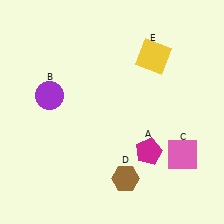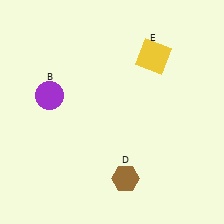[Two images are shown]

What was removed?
The magenta pentagon (A), the pink square (C) were removed in Image 2.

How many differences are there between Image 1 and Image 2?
There are 2 differences between the two images.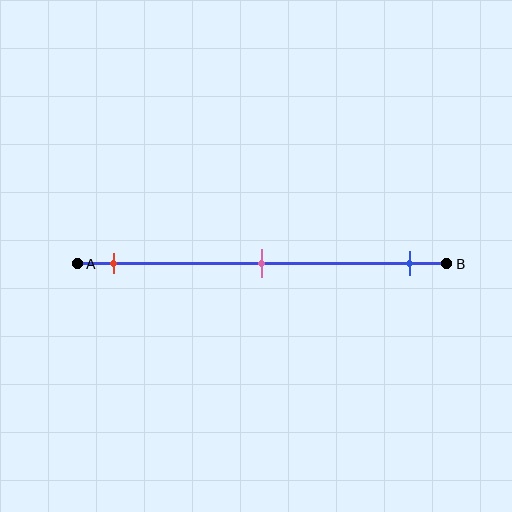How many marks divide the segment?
There are 3 marks dividing the segment.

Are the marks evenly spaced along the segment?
Yes, the marks are approximately evenly spaced.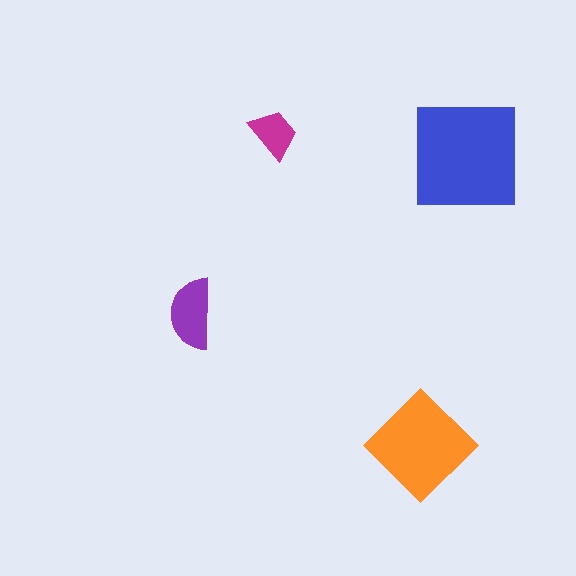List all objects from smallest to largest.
The magenta trapezoid, the purple semicircle, the orange diamond, the blue square.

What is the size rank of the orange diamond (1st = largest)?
2nd.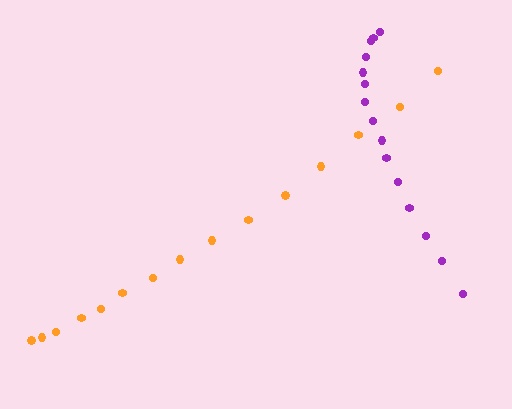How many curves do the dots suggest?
There are 2 distinct paths.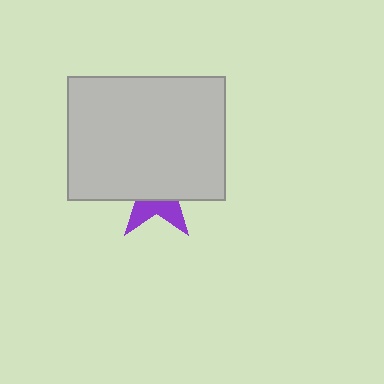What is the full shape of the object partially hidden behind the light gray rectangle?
The partially hidden object is a purple star.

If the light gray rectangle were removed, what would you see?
You would see the complete purple star.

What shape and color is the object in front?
The object in front is a light gray rectangle.